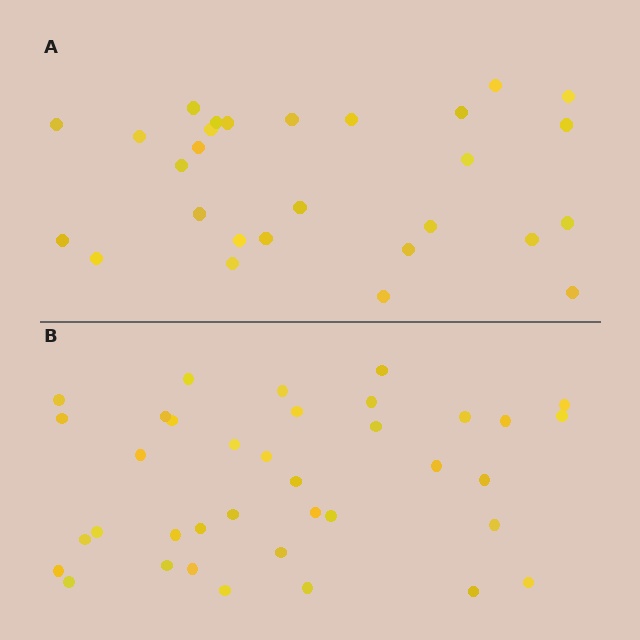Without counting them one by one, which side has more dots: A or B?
Region B (the bottom region) has more dots.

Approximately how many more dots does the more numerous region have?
Region B has roughly 8 or so more dots than region A.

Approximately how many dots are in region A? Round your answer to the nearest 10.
About 30 dots. (The exact count is 28, which rounds to 30.)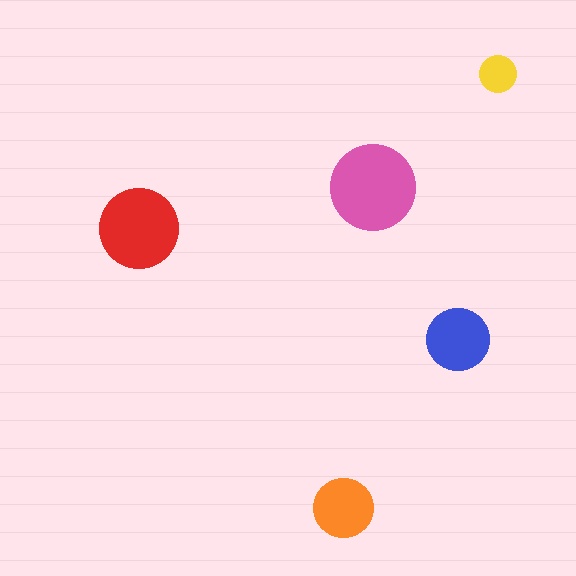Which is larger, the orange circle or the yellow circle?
The orange one.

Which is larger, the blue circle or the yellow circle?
The blue one.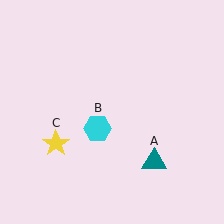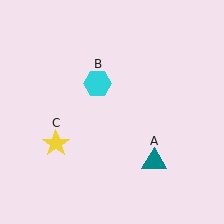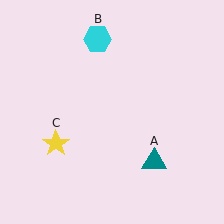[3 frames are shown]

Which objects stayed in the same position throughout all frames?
Teal triangle (object A) and yellow star (object C) remained stationary.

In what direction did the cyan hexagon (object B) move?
The cyan hexagon (object B) moved up.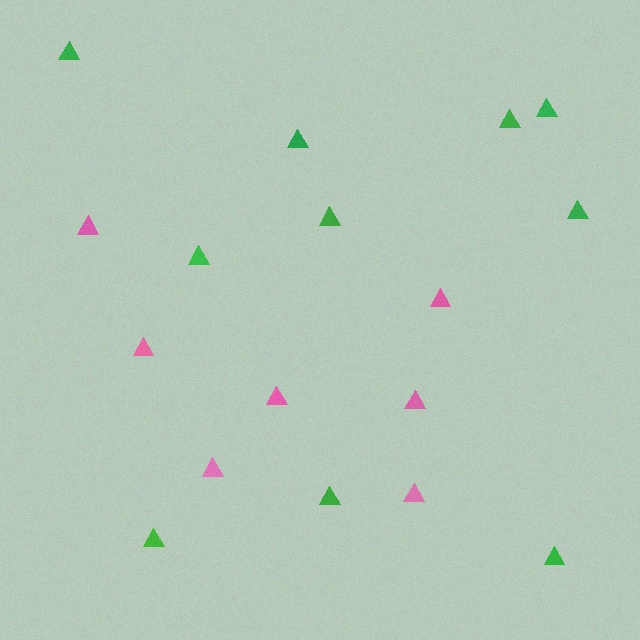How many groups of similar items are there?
There are 2 groups: one group of pink triangles (7) and one group of green triangles (10).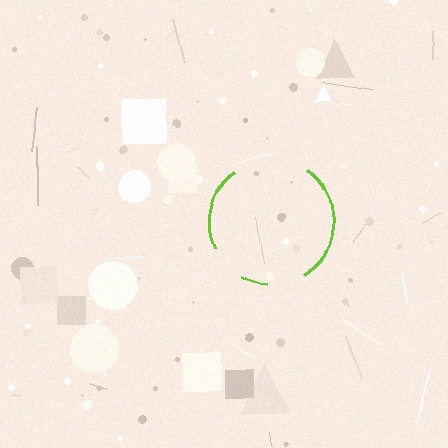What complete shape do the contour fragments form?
The contour fragments form a circle.